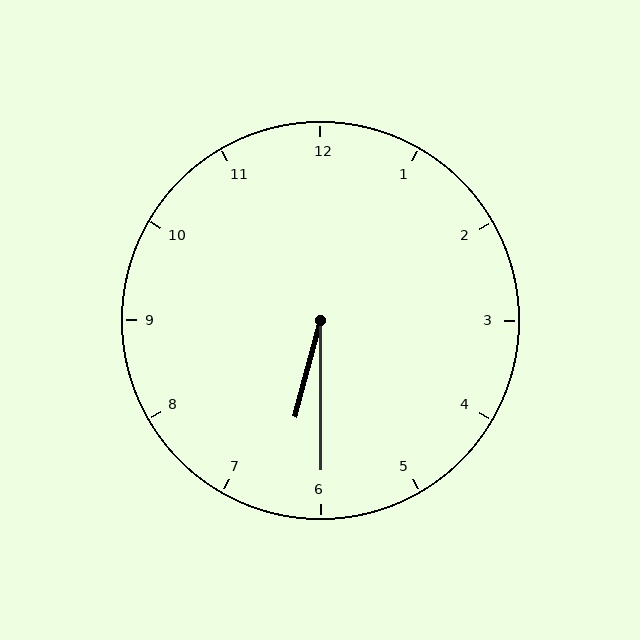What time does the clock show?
6:30.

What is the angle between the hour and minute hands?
Approximately 15 degrees.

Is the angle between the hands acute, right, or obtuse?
It is acute.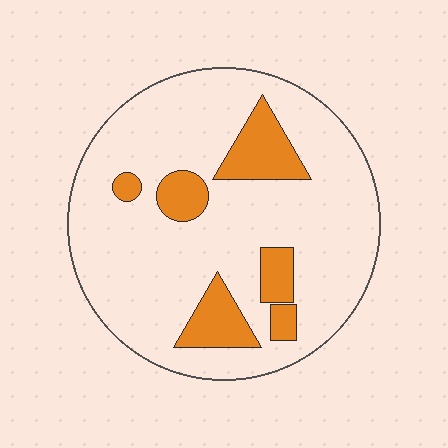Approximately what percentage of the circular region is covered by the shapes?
Approximately 20%.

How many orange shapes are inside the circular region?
6.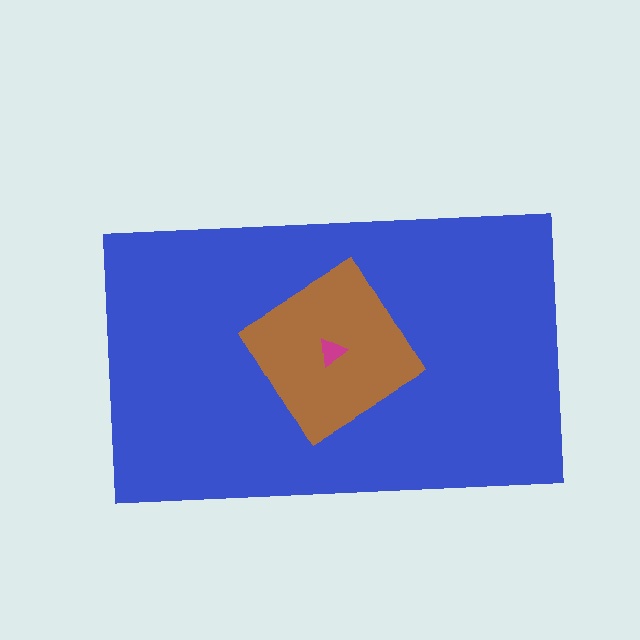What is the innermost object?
The magenta triangle.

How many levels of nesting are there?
3.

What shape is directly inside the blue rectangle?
The brown diamond.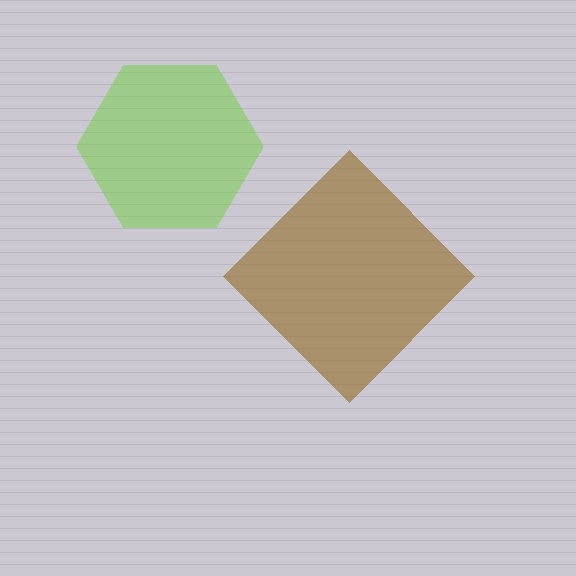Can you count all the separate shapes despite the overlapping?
Yes, there are 2 separate shapes.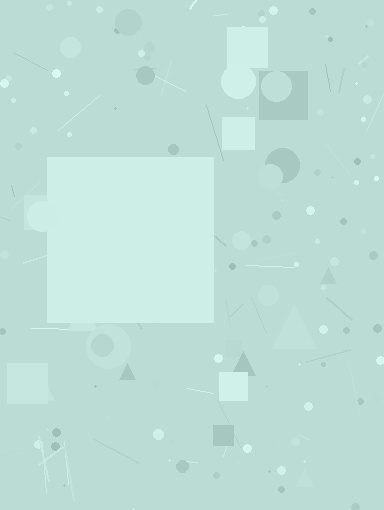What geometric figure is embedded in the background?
A square is embedded in the background.